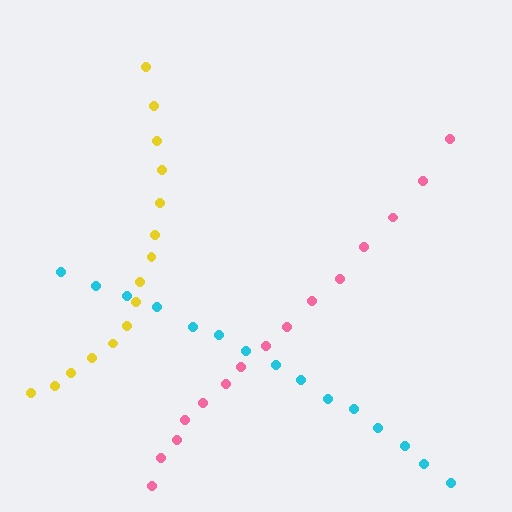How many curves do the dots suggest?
There are 3 distinct paths.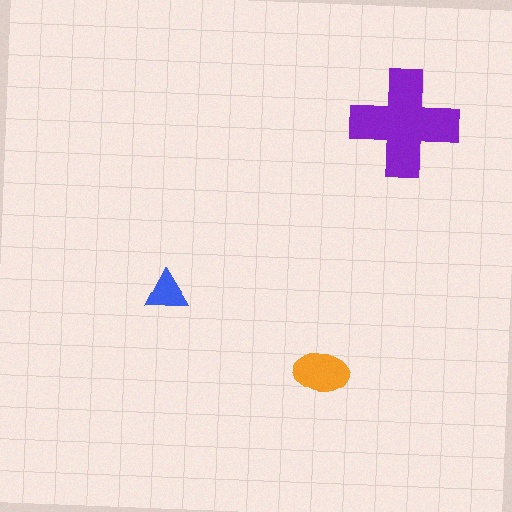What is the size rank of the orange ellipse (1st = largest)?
2nd.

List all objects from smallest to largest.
The blue triangle, the orange ellipse, the purple cross.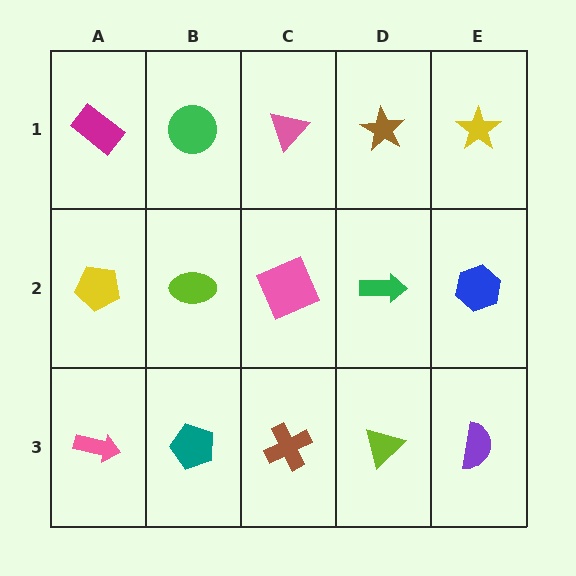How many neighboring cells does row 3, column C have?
3.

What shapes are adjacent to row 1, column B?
A lime ellipse (row 2, column B), a magenta rectangle (row 1, column A), a pink triangle (row 1, column C).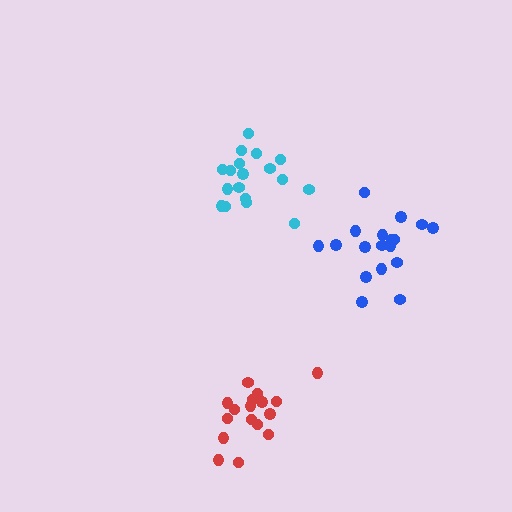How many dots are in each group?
Group 1: 17 dots, Group 2: 18 dots, Group 3: 18 dots (53 total).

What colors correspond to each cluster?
The clusters are colored: red, blue, cyan.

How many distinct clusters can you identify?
There are 3 distinct clusters.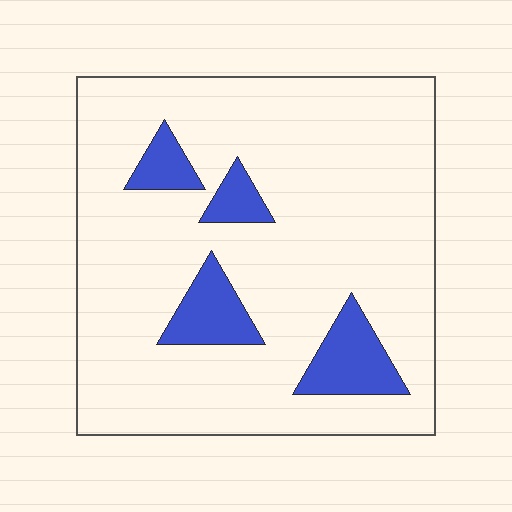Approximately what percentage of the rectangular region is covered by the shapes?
Approximately 15%.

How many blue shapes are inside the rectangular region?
4.